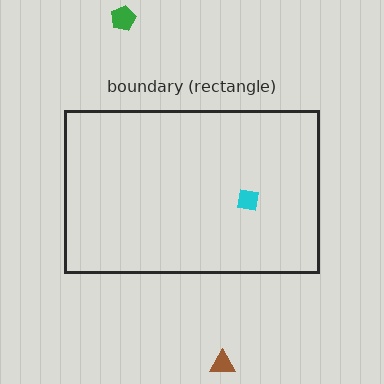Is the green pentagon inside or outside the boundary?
Outside.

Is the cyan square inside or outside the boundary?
Inside.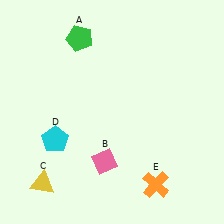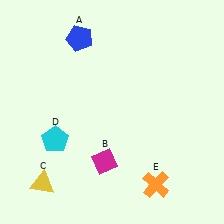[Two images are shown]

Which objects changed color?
A changed from green to blue. B changed from pink to magenta.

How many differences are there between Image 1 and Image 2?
There are 2 differences between the two images.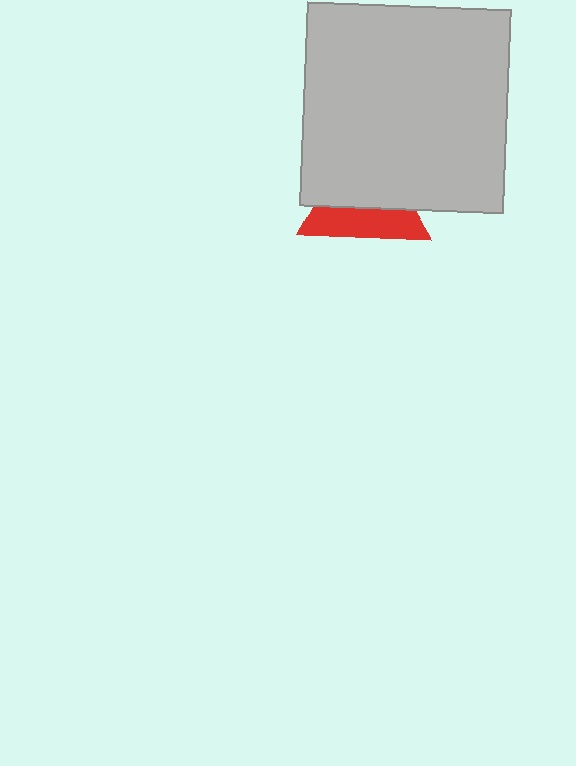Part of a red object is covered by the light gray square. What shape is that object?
It is a triangle.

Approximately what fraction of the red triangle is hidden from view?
Roughly 56% of the red triangle is hidden behind the light gray square.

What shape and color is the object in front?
The object in front is a light gray square.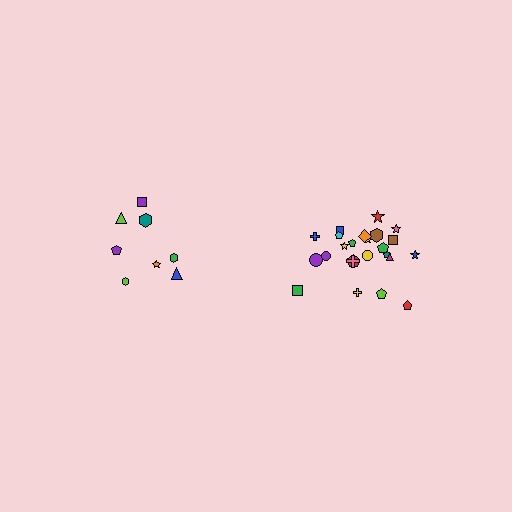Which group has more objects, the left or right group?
The right group.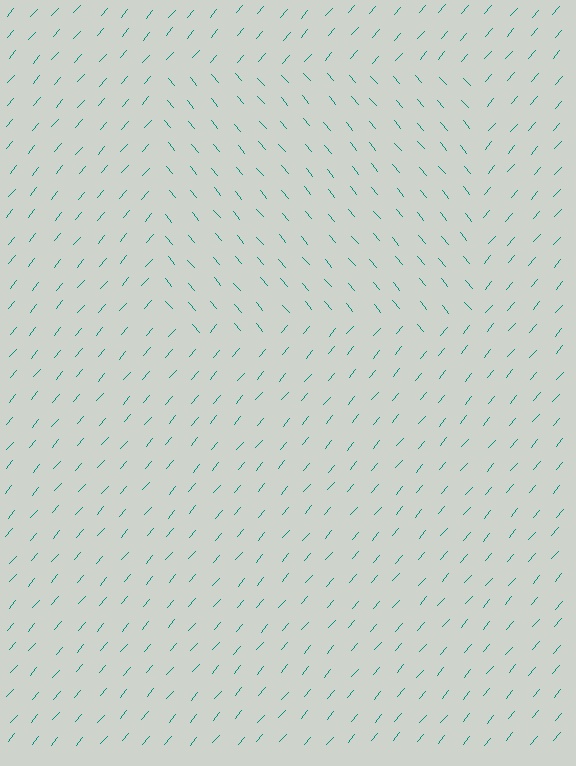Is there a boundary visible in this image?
Yes, there is a texture boundary formed by a change in line orientation.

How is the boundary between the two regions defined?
The boundary is defined purely by a change in line orientation (approximately 81 degrees difference). All lines are the same color and thickness.